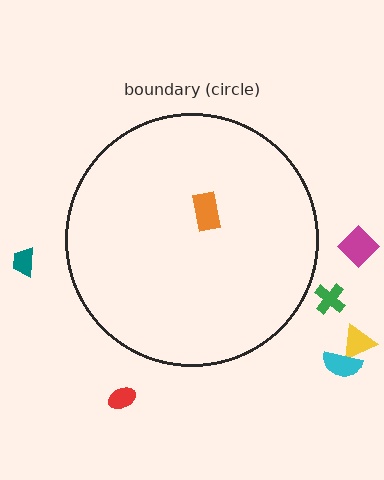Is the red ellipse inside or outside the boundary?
Outside.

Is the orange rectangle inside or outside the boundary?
Inside.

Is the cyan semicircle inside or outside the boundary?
Outside.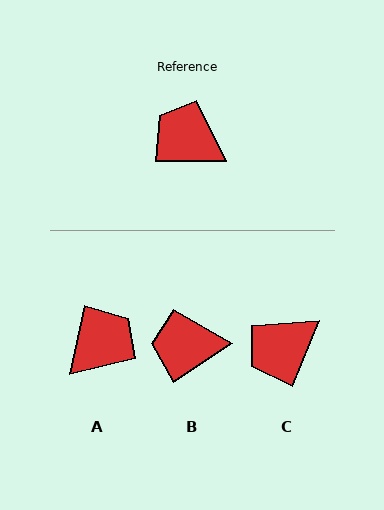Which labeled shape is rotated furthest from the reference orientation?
A, about 103 degrees away.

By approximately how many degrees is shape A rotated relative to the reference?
Approximately 103 degrees clockwise.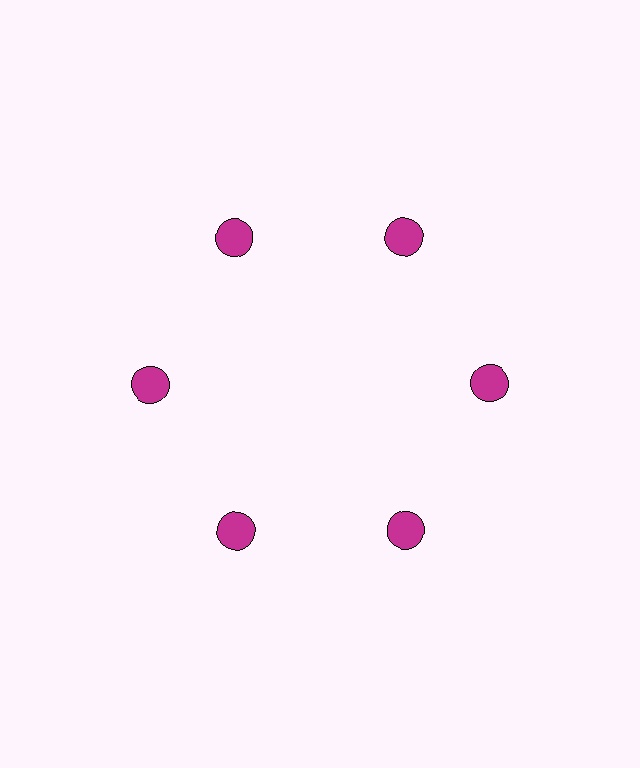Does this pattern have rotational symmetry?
Yes, this pattern has 6-fold rotational symmetry. It looks the same after rotating 60 degrees around the center.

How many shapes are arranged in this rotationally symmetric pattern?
There are 6 shapes, arranged in 6 groups of 1.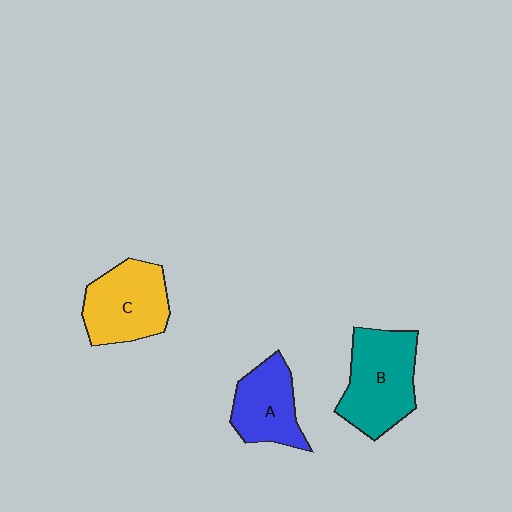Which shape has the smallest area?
Shape A (blue).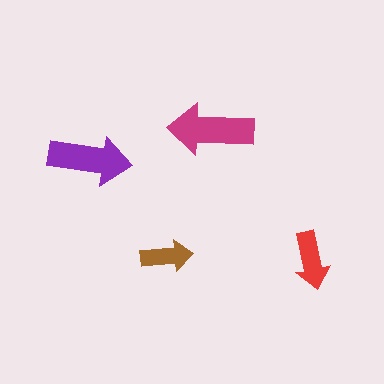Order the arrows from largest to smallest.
the magenta one, the purple one, the red one, the brown one.